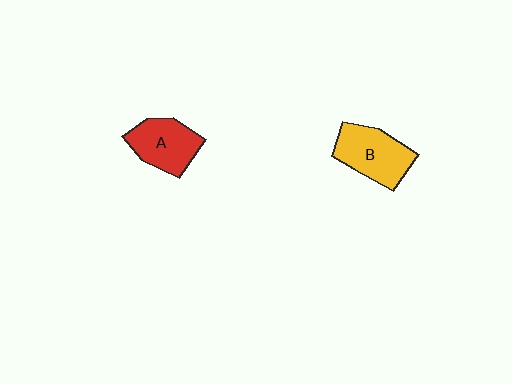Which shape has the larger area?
Shape B (yellow).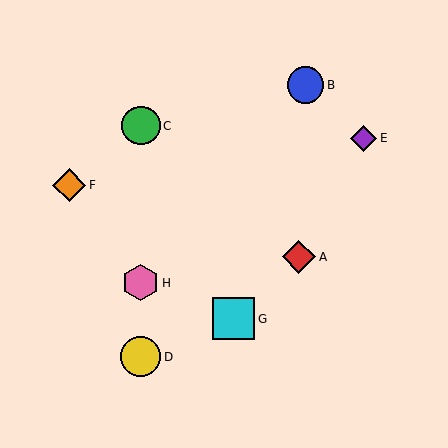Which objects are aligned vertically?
Objects C, D, H are aligned vertically.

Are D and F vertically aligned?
No, D is at x≈141 and F is at x≈69.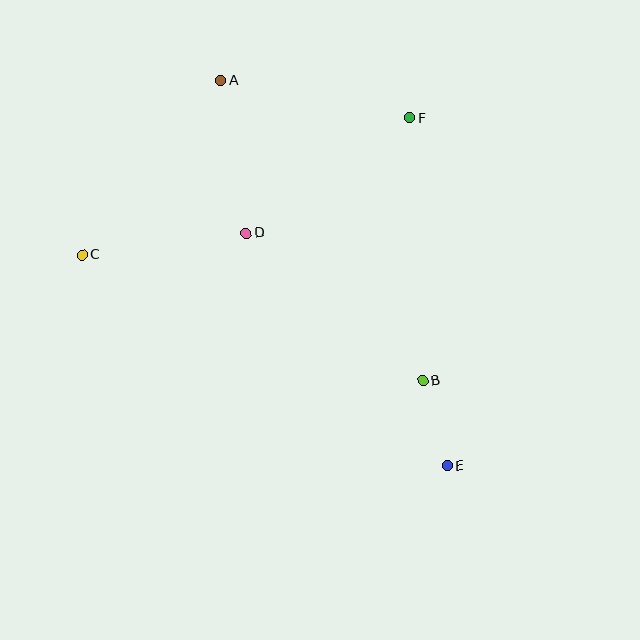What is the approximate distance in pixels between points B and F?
The distance between B and F is approximately 263 pixels.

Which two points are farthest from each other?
Points A and E are farthest from each other.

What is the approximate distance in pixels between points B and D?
The distance between B and D is approximately 230 pixels.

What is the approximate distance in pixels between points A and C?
The distance between A and C is approximately 223 pixels.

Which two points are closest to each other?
Points B and E are closest to each other.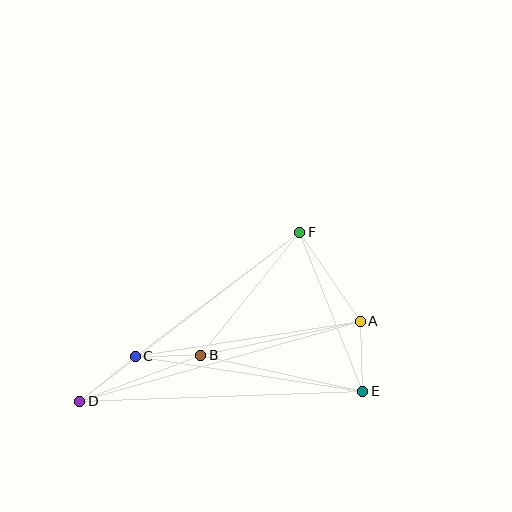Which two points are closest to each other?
Points B and C are closest to each other.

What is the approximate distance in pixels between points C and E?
The distance between C and E is approximately 230 pixels.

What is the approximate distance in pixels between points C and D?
The distance between C and D is approximately 72 pixels.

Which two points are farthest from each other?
Points A and D are farthest from each other.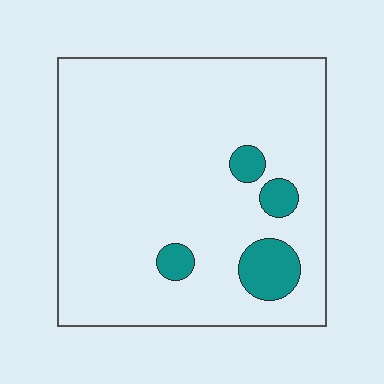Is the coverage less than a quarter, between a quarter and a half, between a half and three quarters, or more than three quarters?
Less than a quarter.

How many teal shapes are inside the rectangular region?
4.